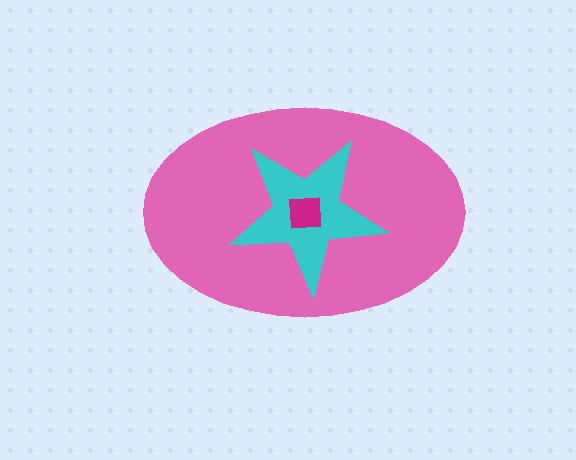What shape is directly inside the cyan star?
The magenta square.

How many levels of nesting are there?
3.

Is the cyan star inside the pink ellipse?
Yes.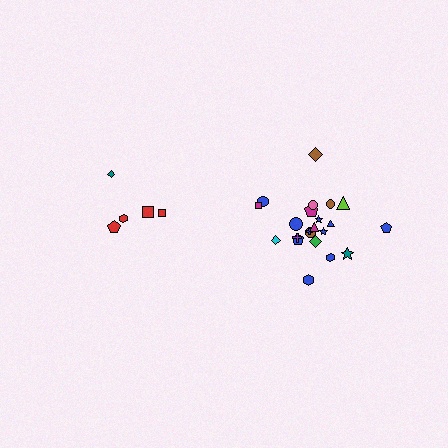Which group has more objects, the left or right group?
The right group.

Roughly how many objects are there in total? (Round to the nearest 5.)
Roughly 25 objects in total.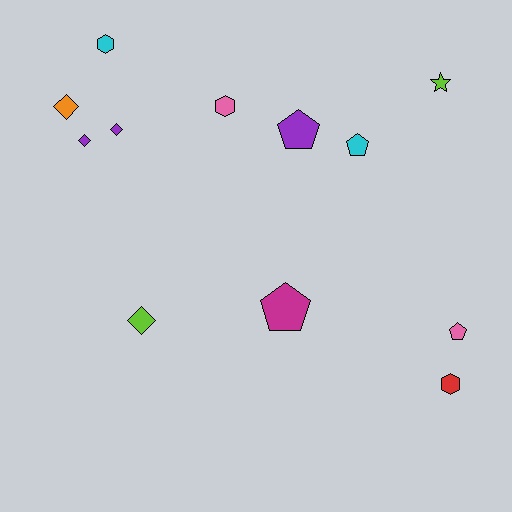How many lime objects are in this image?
There are 2 lime objects.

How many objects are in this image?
There are 12 objects.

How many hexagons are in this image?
There are 3 hexagons.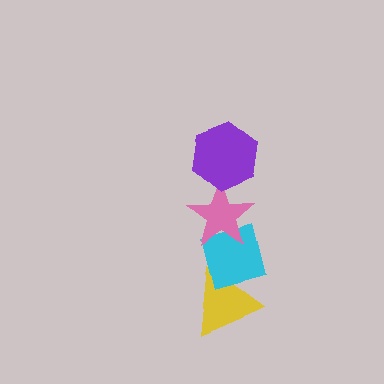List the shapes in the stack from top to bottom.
From top to bottom: the purple hexagon, the pink star, the cyan square, the yellow triangle.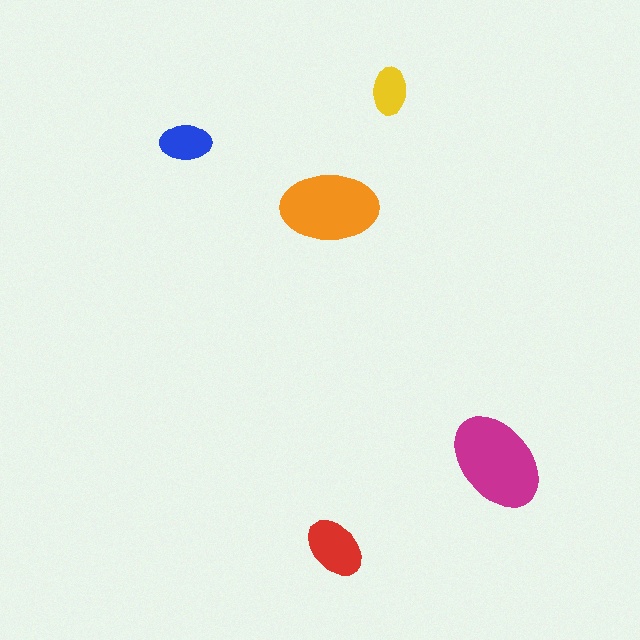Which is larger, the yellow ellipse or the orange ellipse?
The orange one.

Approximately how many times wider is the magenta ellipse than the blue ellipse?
About 2 times wider.